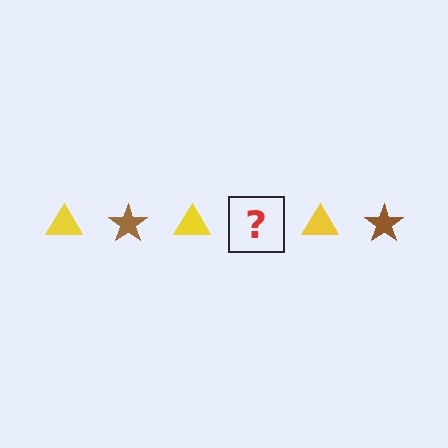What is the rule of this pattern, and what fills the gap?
The rule is that the pattern alternates between yellow triangle and brown star. The gap should be filled with a brown star.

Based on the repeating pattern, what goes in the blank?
The blank should be a brown star.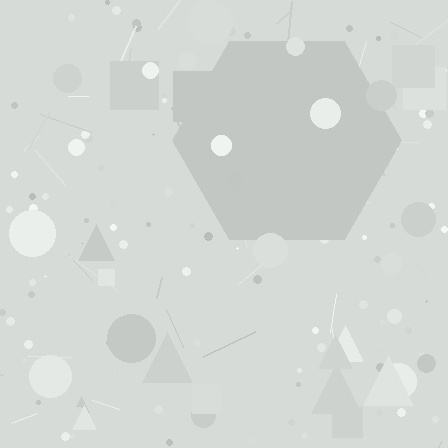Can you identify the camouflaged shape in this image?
The camouflaged shape is a hexagon.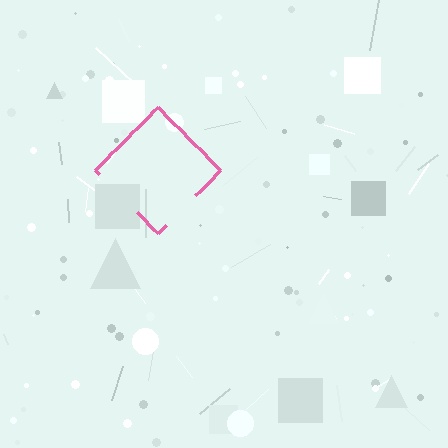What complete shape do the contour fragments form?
The contour fragments form a diamond.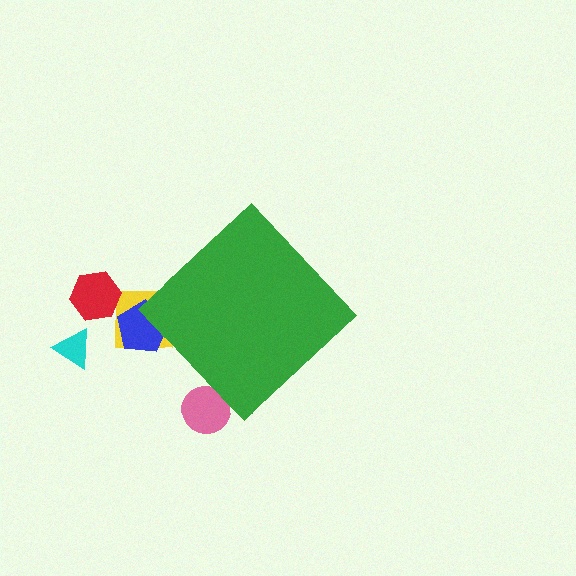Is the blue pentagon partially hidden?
Yes, the blue pentagon is partially hidden behind the green diamond.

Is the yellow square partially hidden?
Yes, the yellow square is partially hidden behind the green diamond.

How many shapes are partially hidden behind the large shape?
3 shapes are partially hidden.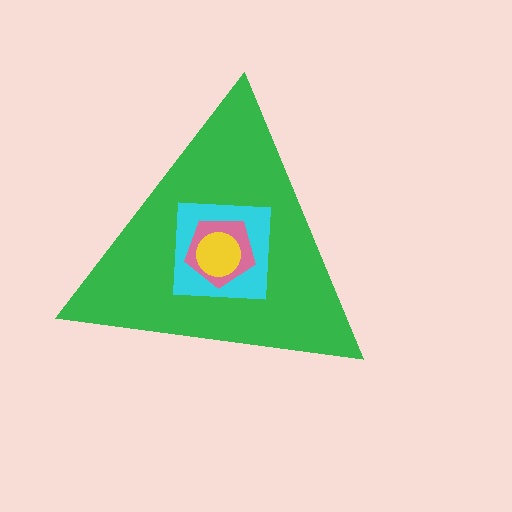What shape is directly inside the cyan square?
The pink pentagon.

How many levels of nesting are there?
4.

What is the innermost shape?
The yellow circle.